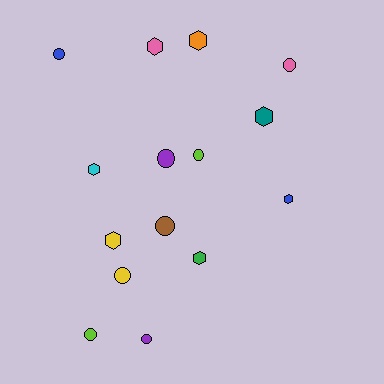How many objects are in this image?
There are 15 objects.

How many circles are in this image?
There are 8 circles.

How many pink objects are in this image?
There are 2 pink objects.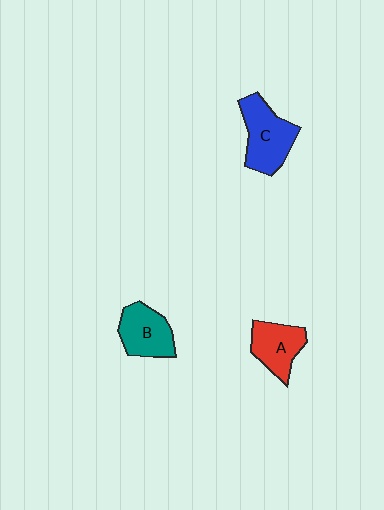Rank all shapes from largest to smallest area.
From largest to smallest: C (blue), B (teal), A (red).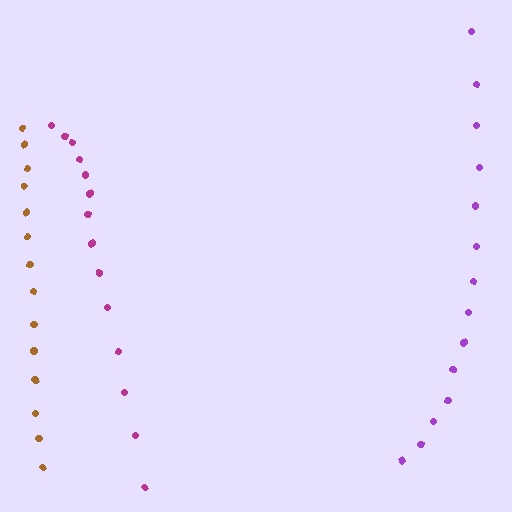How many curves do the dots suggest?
There are 3 distinct paths.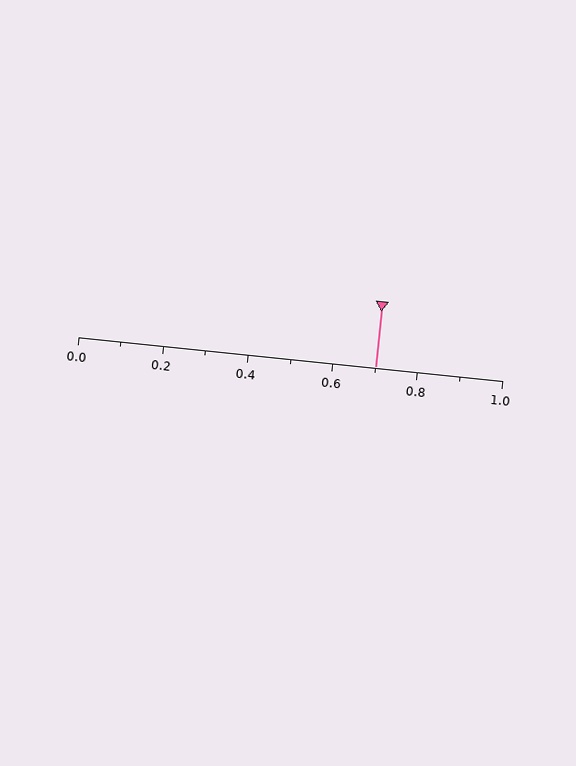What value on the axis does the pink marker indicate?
The marker indicates approximately 0.7.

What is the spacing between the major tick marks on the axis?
The major ticks are spaced 0.2 apart.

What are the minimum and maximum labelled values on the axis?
The axis runs from 0.0 to 1.0.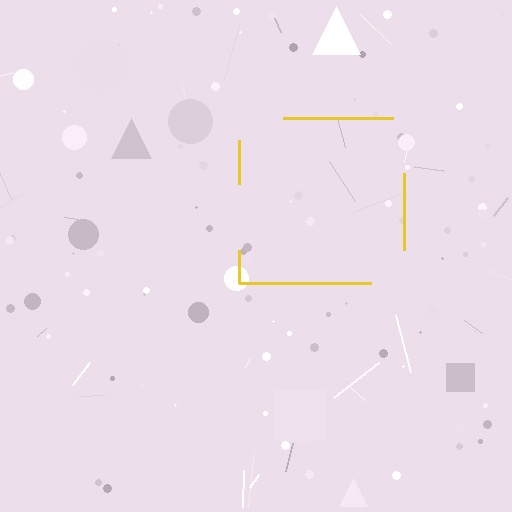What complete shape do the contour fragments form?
The contour fragments form a square.